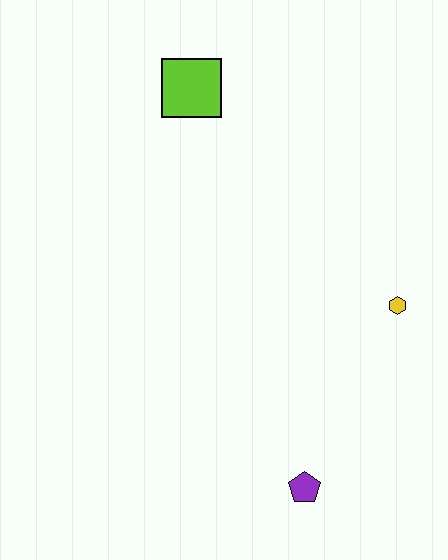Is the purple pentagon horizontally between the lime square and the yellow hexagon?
Yes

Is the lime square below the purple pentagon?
No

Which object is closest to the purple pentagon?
The yellow hexagon is closest to the purple pentagon.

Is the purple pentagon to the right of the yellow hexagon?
No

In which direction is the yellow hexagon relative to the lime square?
The yellow hexagon is below the lime square.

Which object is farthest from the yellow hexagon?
The lime square is farthest from the yellow hexagon.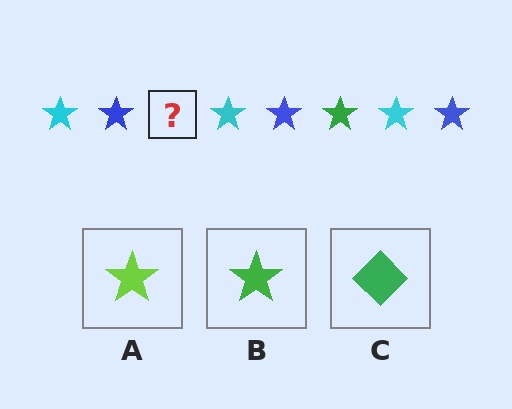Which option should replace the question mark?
Option B.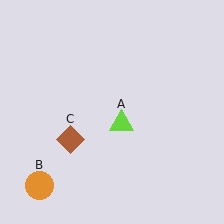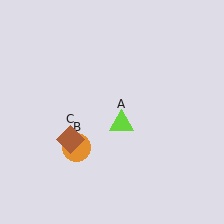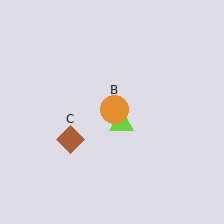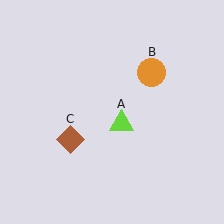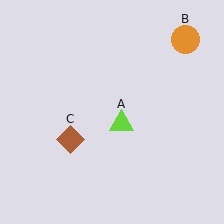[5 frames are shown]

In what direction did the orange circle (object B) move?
The orange circle (object B) moved up and to the right.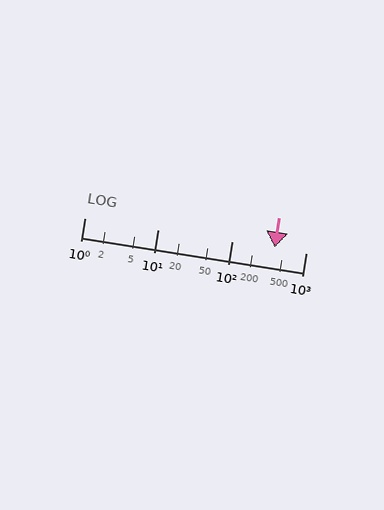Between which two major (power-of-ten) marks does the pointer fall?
The pointer is between 100 and 1000.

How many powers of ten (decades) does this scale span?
The scale spans 3 decades, from 1 to 1000.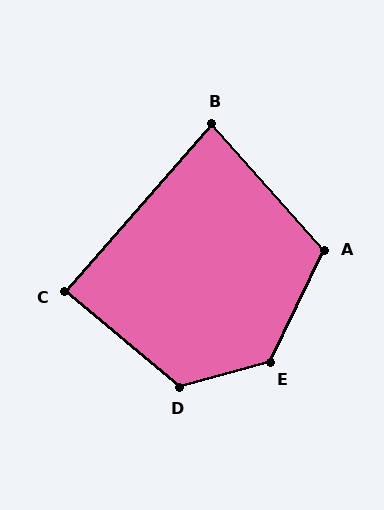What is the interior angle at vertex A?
Approximately 112 degrees (obtuse).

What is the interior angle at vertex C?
Approximately 89 degrees (approximately right).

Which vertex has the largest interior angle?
E, at approximately 131 degrees.